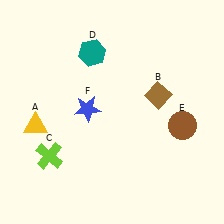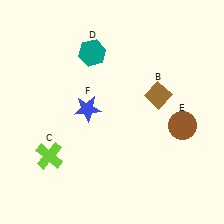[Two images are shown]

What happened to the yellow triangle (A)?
The yellow triangle (A) was removed in Image 2. It was in the bottom-left area of Image 1.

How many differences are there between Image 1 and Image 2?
There is 1 difference between the two images.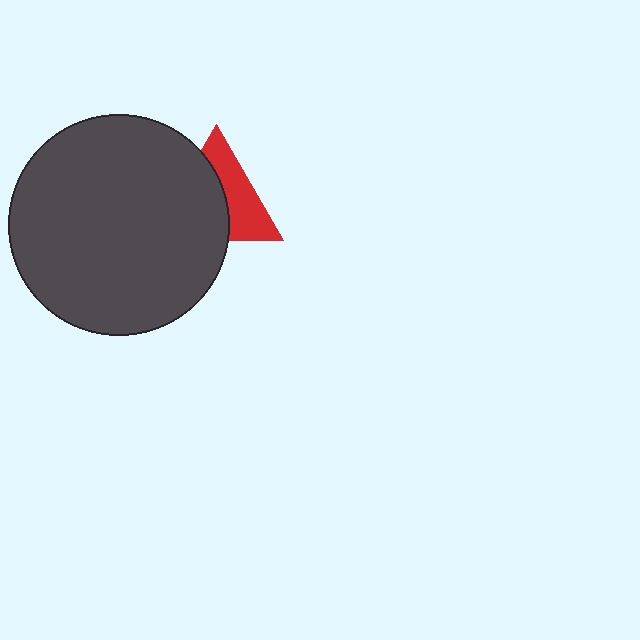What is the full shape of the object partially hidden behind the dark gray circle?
The partially hidden object is a red triangle.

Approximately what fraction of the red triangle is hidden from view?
Roughly 54% of the red triangle is hidden behind the dark gray circle.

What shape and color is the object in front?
The object in front is a dark gray circle.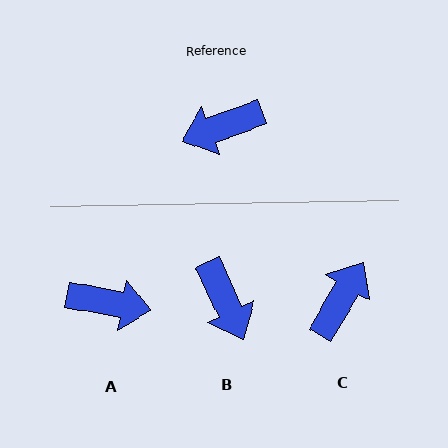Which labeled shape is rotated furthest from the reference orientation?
A, about 149 degrees away.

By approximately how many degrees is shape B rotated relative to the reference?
Approximately 95 degrees counter-clockwise.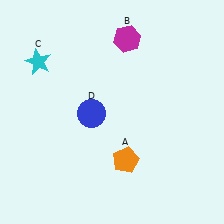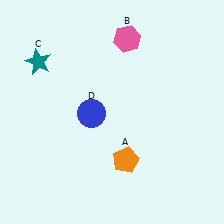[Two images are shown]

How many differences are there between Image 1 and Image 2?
There are 2 differences between the two images.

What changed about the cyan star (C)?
In Image 1, C is cyan. In Image 2, it changed to teal.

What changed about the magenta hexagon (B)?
In Image 1, B is magenta. In Image 2, it changed to pink.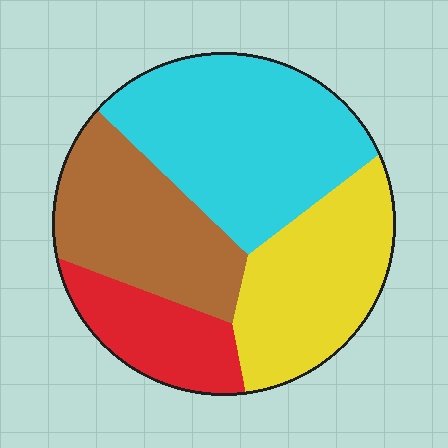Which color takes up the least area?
Red, at roughly 15%.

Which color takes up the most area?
Cyan, at roughly 35%.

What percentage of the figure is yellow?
Yellow takes up between a quarter and a half of the figure.